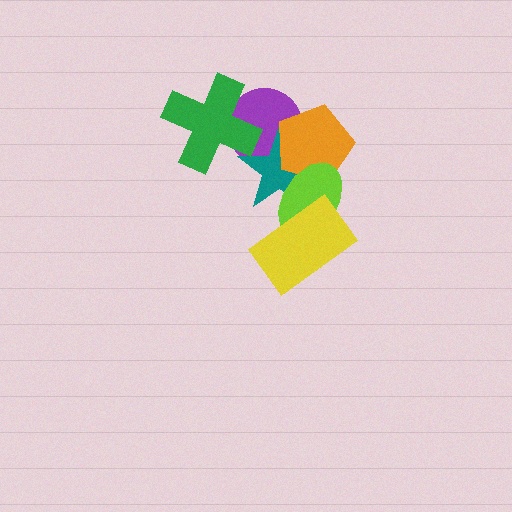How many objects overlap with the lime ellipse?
3 objects overlap with the lime ellipse.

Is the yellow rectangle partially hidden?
No, no other shape covers it.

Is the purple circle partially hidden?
Yes, it is partially covered by another shape.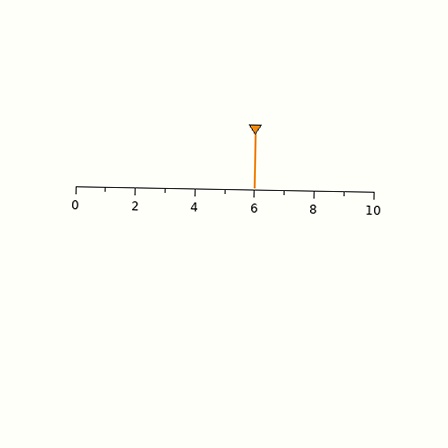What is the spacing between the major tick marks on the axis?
The major ticks are spaced 2 apart.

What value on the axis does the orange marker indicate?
The marker indicates approximately 6.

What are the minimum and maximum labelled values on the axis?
The axis runs from 0 to 10.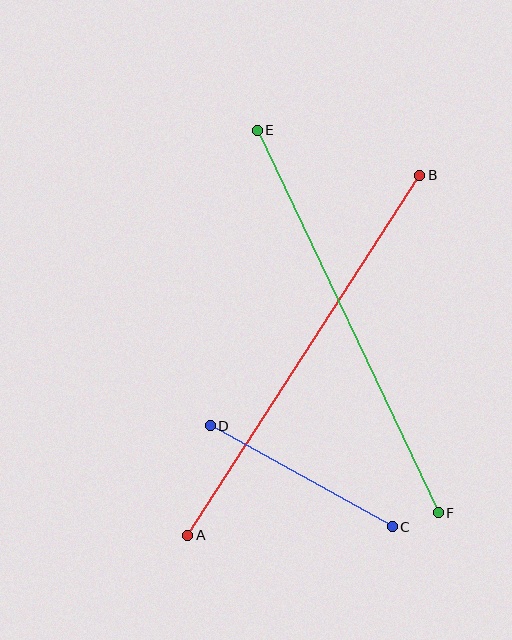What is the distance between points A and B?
The distance is approximately 428 pixels.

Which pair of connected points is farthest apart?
Points A and B are farthest apart.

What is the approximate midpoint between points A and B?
The midpoint is at approximately (304, 355) pixels.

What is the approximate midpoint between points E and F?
The midpoint is at approximately (348, 322) pixels.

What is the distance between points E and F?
The distance is approximately 423 pixels.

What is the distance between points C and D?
The distance is approximately 208 pixels.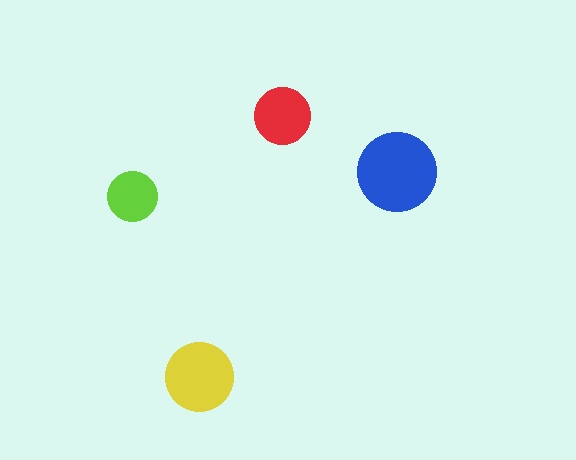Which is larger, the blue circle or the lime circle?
The blue one.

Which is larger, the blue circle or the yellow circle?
The blue one.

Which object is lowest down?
The yellow circle is bottommost.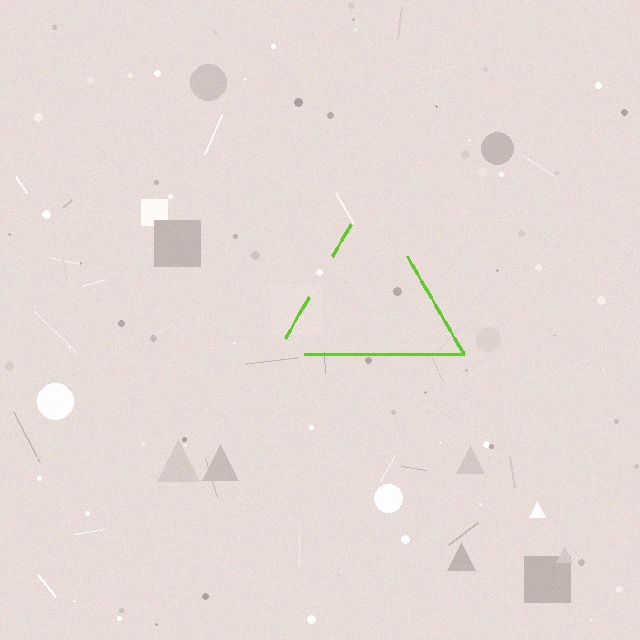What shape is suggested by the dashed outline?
The dashed outline suggests a triangle.